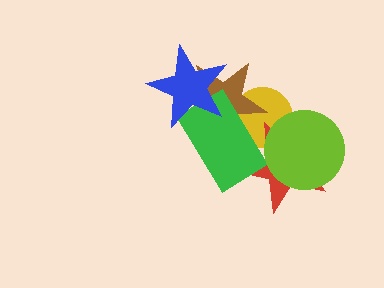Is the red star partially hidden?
Yes, it is partially covered by another shape.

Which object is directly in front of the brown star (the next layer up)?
The green rectangle is directly in front of the brown star.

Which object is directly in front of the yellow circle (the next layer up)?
The red star is directly in front of the yellow circle.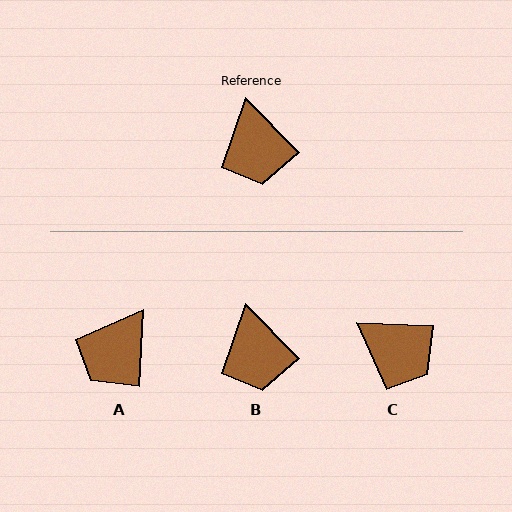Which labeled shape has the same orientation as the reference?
B.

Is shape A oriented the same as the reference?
No, it is off by about 47 degrees.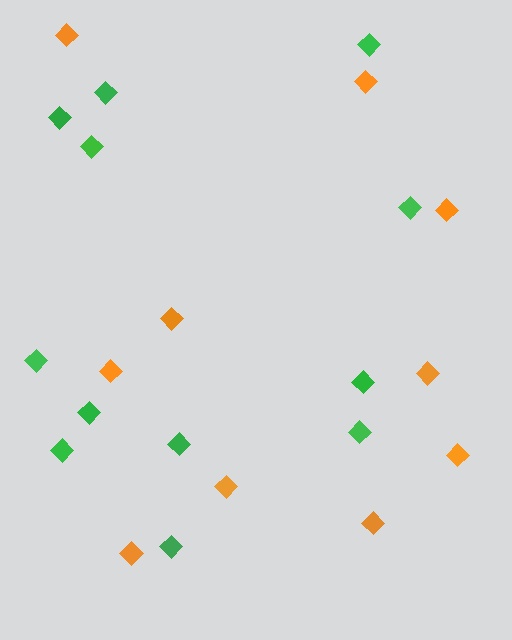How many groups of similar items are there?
There are 2 groups: one group of green diamonds (12) and one group of orange diamonds (10).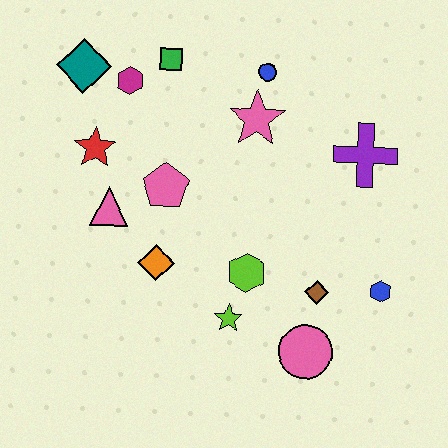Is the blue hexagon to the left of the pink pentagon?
No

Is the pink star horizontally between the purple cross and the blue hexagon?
No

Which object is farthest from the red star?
The blue hexagon is farthest from the red star.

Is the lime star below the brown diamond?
Yes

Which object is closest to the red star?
The pink triangle is closest to the red star.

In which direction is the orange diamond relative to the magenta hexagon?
The orange diamond is below the magenta hexagon.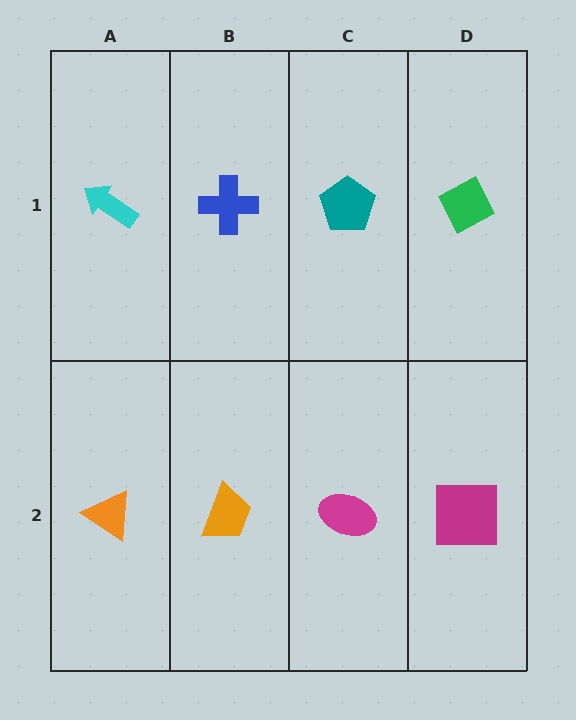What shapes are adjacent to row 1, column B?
An orange trapezoid (row 2, column B), a cyan arrow (row 1, column A), a teal pentagon (row 1, column C).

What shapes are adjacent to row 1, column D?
A magenta square (row 2, column D), a teal pentagon (row 1, column C).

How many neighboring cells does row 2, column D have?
2.